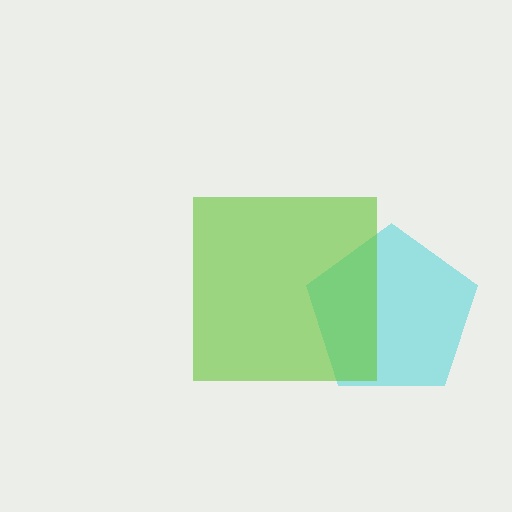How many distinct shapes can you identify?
There are 2 distinct shapes: a cyan pentagon, a lime square.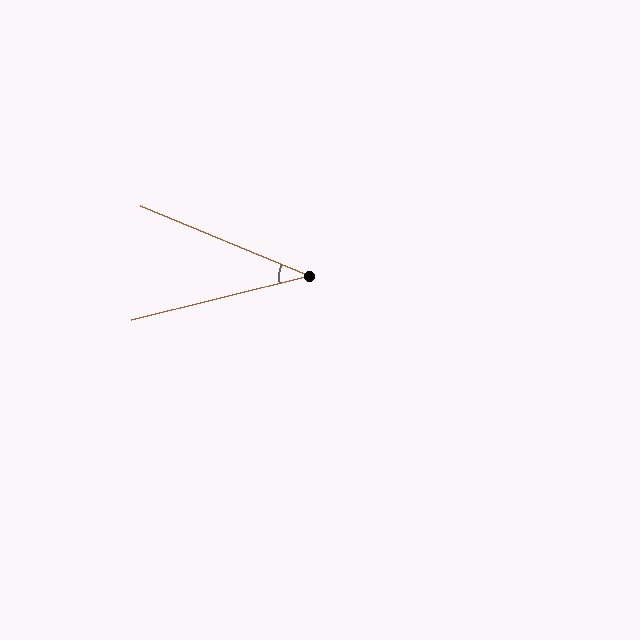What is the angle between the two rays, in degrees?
Approximately 37 degrees.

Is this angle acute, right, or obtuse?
It is acute.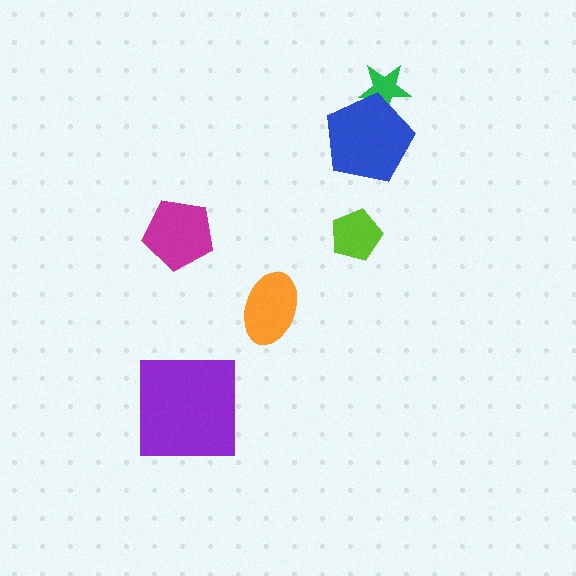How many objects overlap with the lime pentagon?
0 objects overlap with the lime pentagon.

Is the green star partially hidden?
Yes, it is partially covered by another shape.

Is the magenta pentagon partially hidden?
No, no other shape covers it.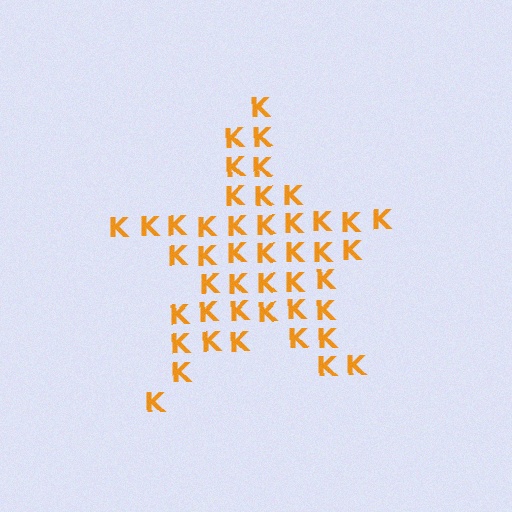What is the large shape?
The large shape is a star.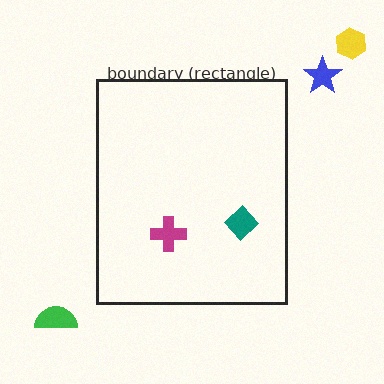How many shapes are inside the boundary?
2 inside, 3 outside.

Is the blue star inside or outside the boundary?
Outside.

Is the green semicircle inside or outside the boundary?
Outside.